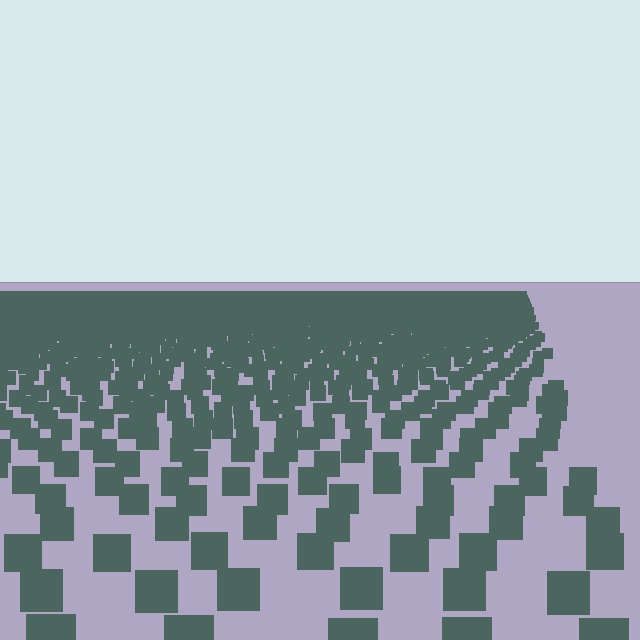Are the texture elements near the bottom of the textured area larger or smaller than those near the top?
Larger. Near the bottom, elements are closer to the viewer and appear at a bigger on-screen size.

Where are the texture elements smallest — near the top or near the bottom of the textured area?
Near the top.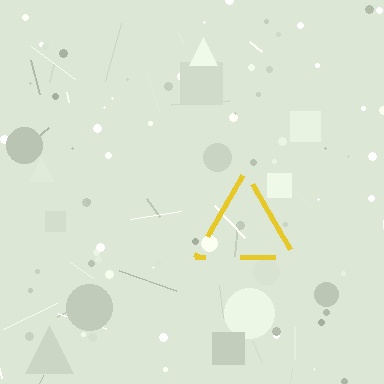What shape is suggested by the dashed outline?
The dashed outline suggests a triangle.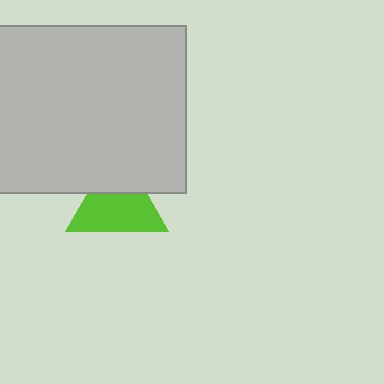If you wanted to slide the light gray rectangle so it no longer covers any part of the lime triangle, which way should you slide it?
Slide it up — that is the most direct way to separate the two shapes.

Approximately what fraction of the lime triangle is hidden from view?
Roughly 33% of the lime triangle is hidden behind the light gray rectangle.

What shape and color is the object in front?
The object in front is a light gray rectangle.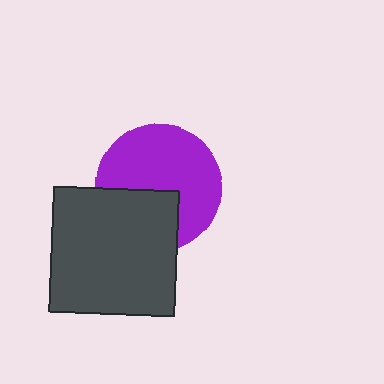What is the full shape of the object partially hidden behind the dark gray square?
The partially hidden object is a purple circle.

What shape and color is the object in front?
The object in front is a dark gray square.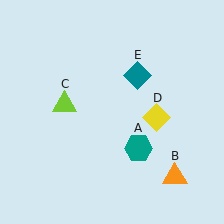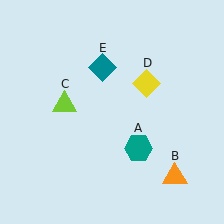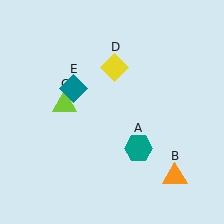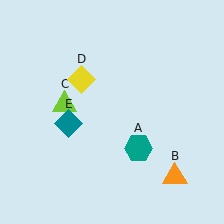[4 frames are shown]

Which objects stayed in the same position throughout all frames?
Teal hexagon (object A) and orange triangle (object B) and lime triangle (object C) remained stationary.